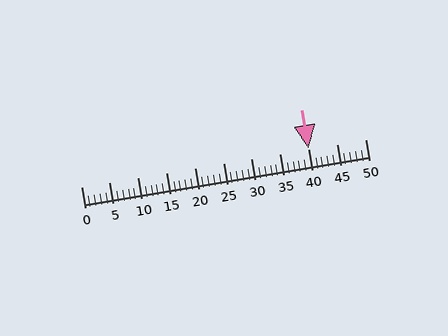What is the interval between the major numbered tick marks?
The major tick marks are spaced 5 units apart.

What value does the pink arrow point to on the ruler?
The pink arrow points to approximately 40.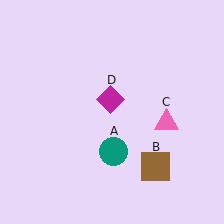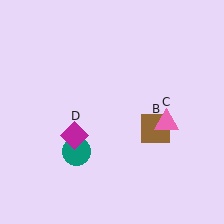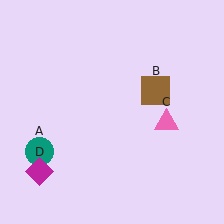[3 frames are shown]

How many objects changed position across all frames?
3 objects changed position: teal circle (object A), brown square (object B), magenta diamond (object D).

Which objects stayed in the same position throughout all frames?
Pink triangle (object C) remained stationary.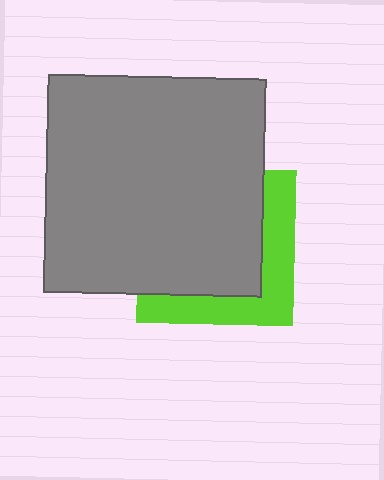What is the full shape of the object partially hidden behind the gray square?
The partially hidden object is a lime square.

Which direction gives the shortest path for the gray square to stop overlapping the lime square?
Moving toward the upper-left gives the shortest separation.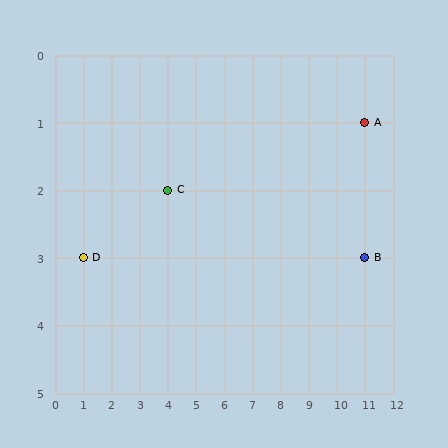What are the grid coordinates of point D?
Point D is at grid coordinates (1, 3).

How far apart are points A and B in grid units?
Points A and B are 2 rows apart.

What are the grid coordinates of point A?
Point A is at grid coordinates (11, 1).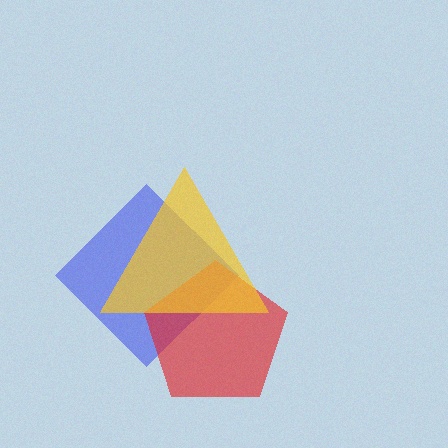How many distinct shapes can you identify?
There are 3 distinct shapes: a blue diamond, a red pentagon, a yellow triangle.